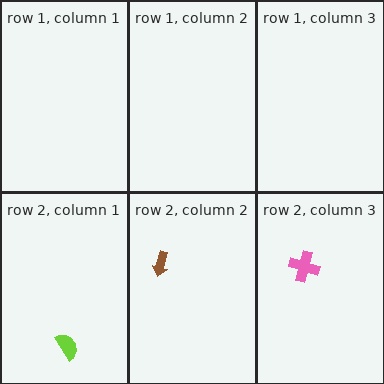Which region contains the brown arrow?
The row 2, column 2 region.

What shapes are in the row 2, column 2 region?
The brown arrow.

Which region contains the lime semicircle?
The row 2, column 1 region.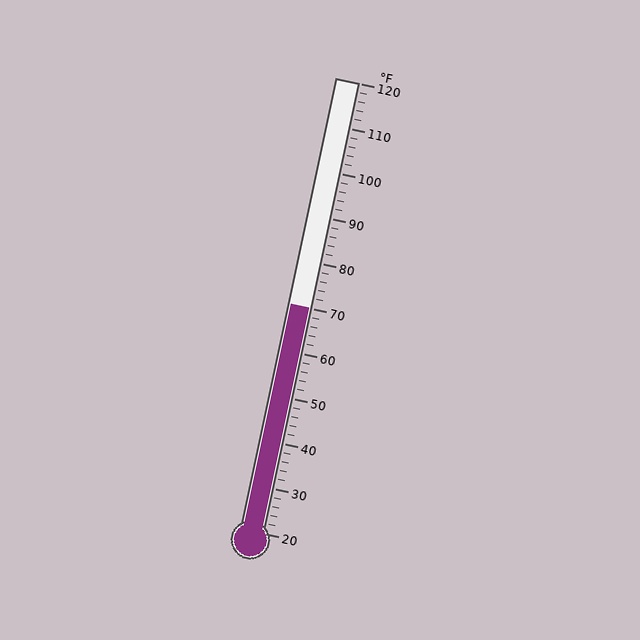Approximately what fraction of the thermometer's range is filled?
The thermometer is filled to approximately 50% of its range.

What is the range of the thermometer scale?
The thermometer scale ranges from 20°F to 120°F.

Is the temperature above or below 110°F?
The temperature is below 110°F.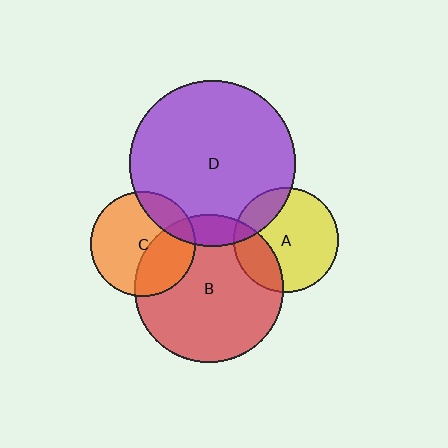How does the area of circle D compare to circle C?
Approximately 2.5 times.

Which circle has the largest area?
Circle D (purple).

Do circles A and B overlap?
Yes.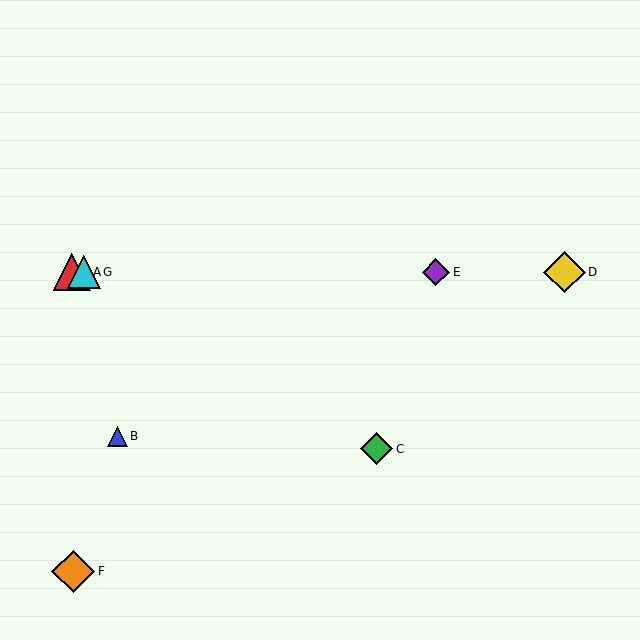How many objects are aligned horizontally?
4 objects (A, D, E, G) are aligned horizontally.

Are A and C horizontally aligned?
No, A is at y≈272 and C is at y≈449.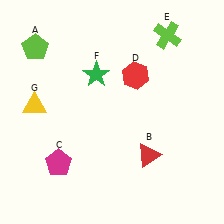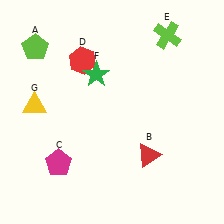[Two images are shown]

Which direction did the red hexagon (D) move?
The red hexagon (D) moved left.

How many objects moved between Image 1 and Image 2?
1 object moved between the two images.